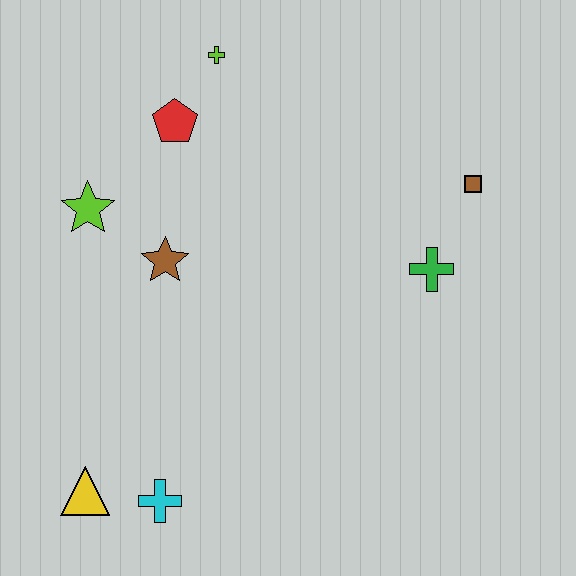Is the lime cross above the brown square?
Yes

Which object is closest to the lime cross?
The red pentagon is closest to the lime cross.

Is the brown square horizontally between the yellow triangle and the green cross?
No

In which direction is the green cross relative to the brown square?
The green cross is below the brown square.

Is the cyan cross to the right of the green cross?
No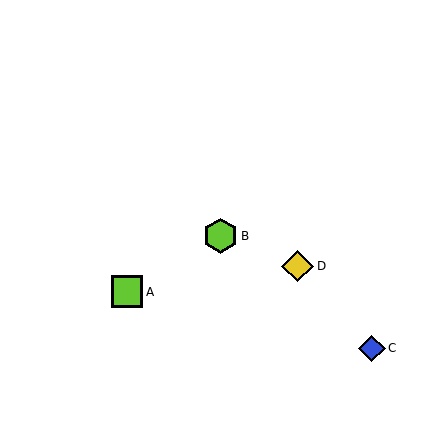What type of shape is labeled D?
Shape D is a yellow diamond.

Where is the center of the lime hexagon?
The center of the lime hexagon is at (221, 236).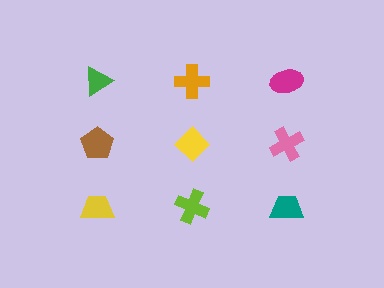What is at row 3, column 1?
A yellow trapezoid.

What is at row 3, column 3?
A teal trapezoid.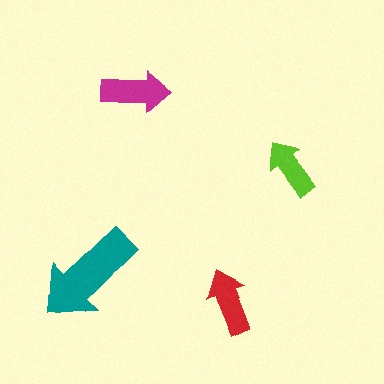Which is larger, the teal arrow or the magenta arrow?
The teal one.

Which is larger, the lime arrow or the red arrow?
The red one.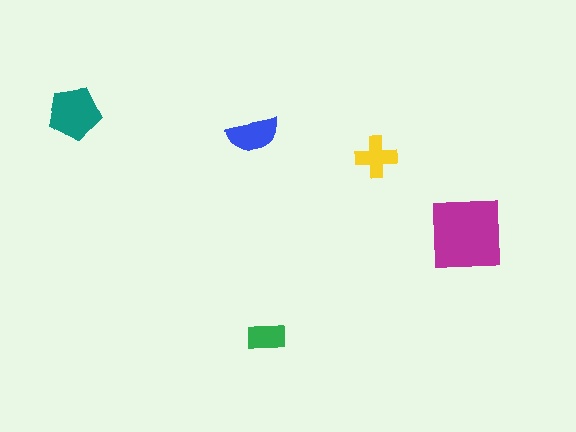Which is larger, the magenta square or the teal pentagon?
The magenta square.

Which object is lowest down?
The green rectangle is bottommost.